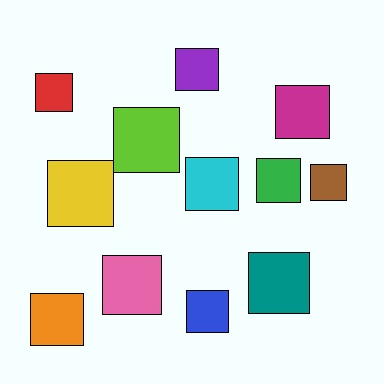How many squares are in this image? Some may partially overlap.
There are 12 squares.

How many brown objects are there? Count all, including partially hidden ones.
There is 1 brown object.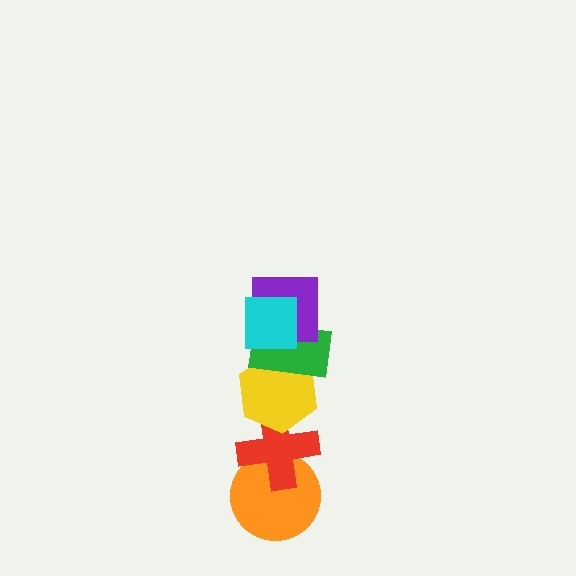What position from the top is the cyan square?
The cyan square is 1st from the top.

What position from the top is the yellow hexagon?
The yellow hexagon is 4th from the top.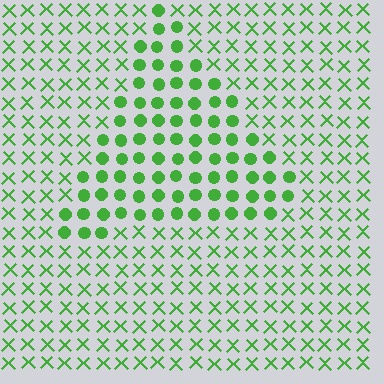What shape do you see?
I see a triangle.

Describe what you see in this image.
The image is filled with small green elements arranged in a uniform grid. A triangle-shaped region contains circles, while the surrounding area contains X marks. The boundary is defined purely by the change in element shape.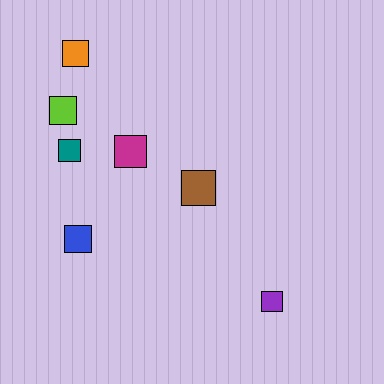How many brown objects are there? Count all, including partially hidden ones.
There is 1 brown object.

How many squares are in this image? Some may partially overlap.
There are 7 squares.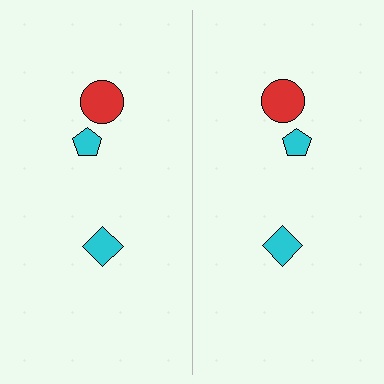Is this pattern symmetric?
Yes, this pattern has bilateral (reflection) symmetry.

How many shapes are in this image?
There are 6 shapes in this image.